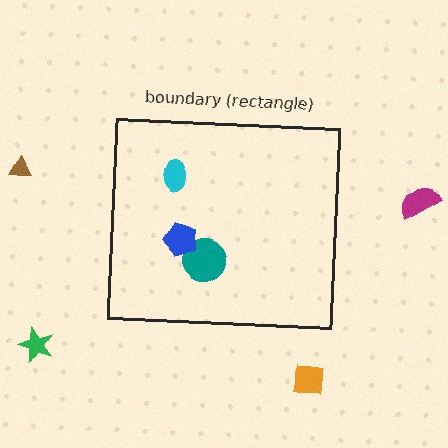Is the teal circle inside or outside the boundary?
Inside.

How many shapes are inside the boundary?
3 inside, 4 outside.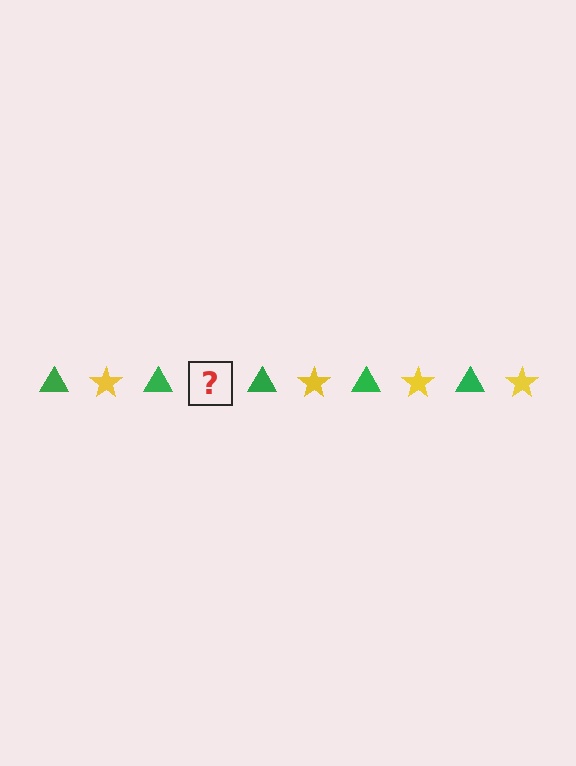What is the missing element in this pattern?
The missing element is a yellow star.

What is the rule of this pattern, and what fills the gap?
The rule is that the pattern alternates between green triangle and yellow star. The gap should be filled with a yellow star.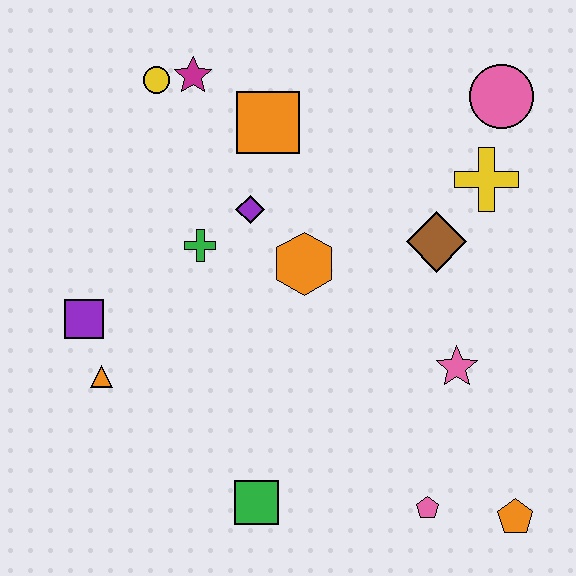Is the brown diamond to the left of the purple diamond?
No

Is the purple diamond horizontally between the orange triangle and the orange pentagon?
Yes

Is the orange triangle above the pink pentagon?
Yes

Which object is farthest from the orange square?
The orange pentagon is farthest from the orange square.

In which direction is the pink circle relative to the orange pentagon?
The pink circle is above the orange pentagon.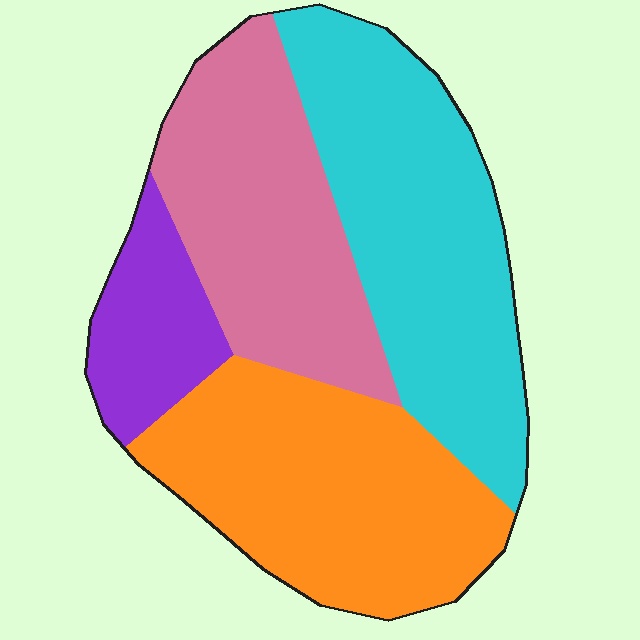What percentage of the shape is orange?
Orange takes up about one third (1/3) of the shape.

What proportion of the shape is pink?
Pink covers around 25% of the shape.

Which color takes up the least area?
Purple, at roughly 10%.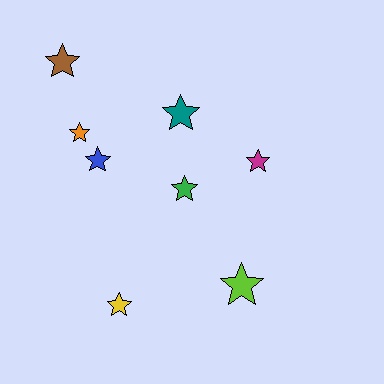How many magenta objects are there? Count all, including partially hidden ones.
There is 1 magenta object.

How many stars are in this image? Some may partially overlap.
There are 8 stars.